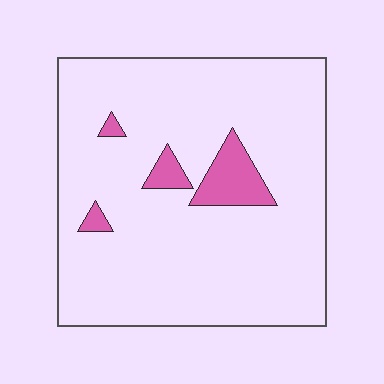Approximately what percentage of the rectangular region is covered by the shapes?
Approximately 10%.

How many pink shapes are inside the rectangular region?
4.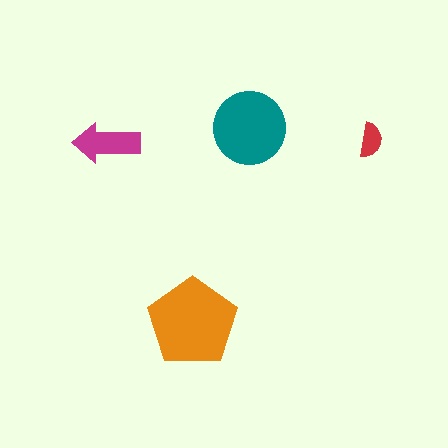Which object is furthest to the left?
The magenta arrow is leftmost.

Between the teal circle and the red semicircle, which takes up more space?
The teal circle.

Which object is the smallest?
The red semicircle.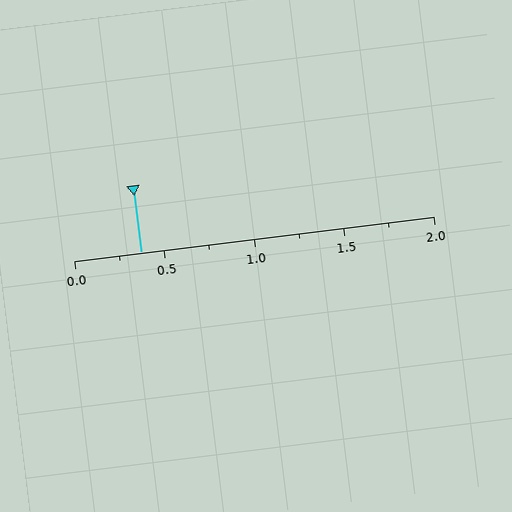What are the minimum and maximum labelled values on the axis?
The axis runs from 0.0 to 2.0.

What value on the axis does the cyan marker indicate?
The marker indicates approximately 0.38.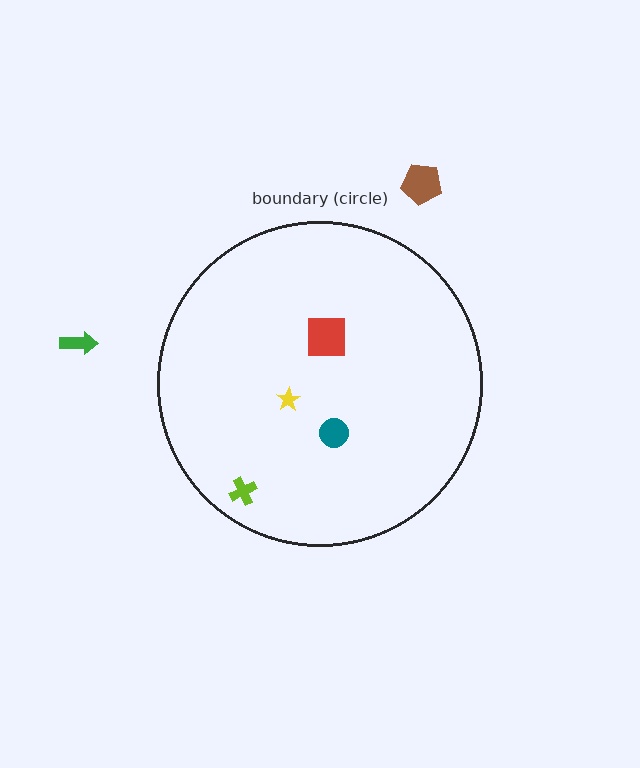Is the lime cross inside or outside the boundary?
Inside.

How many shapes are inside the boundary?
4 inside, 2 outside.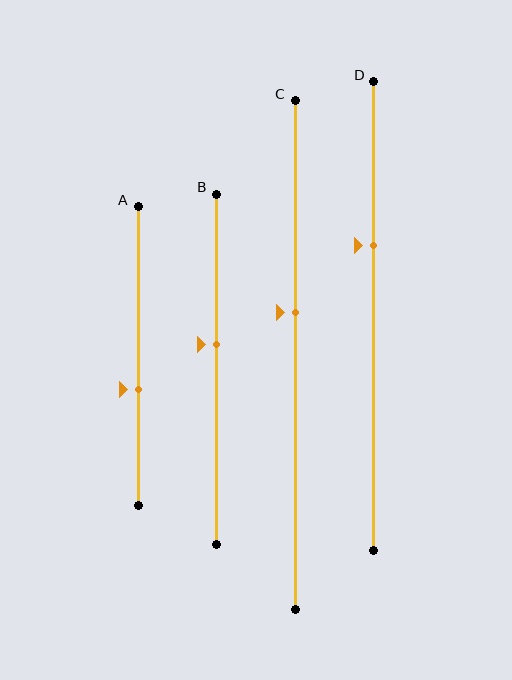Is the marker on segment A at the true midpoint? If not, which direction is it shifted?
No, the marker on segment A is shifted downward by about 11% of the segment length.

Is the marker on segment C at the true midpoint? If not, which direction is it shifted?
No, the marker on segment C is shifted upward by about 8% of the segment length.